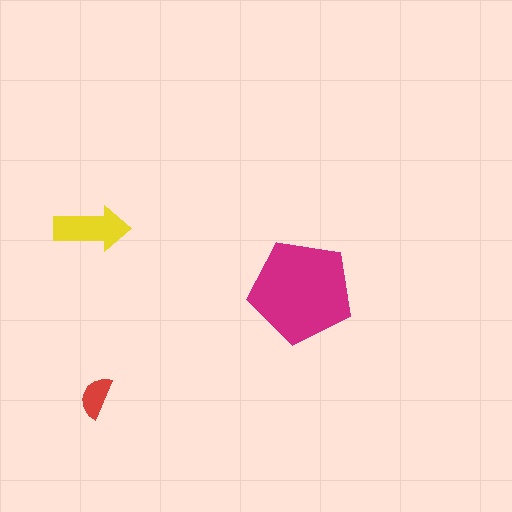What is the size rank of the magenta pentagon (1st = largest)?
1st.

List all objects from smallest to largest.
The red semicircle, the yellow arrow, the magenta pentagon.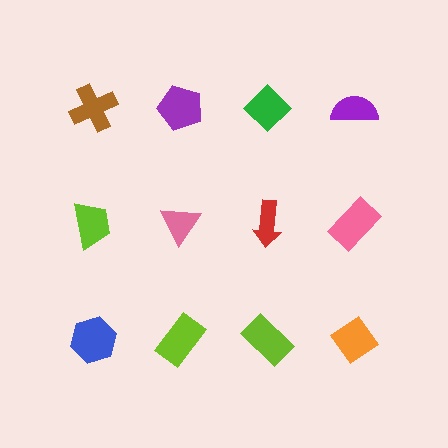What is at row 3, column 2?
A lime rectangle.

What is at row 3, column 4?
An orange diamond.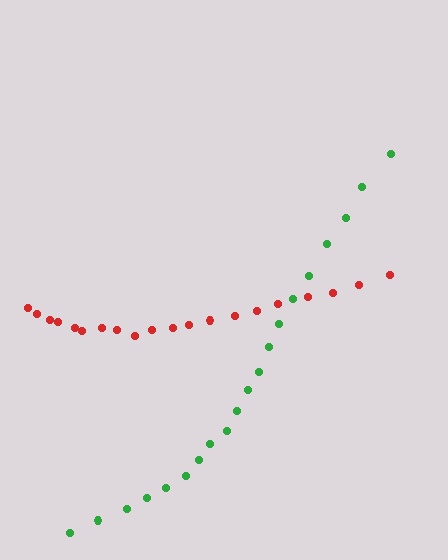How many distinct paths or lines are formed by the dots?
There are 2 distinct paths.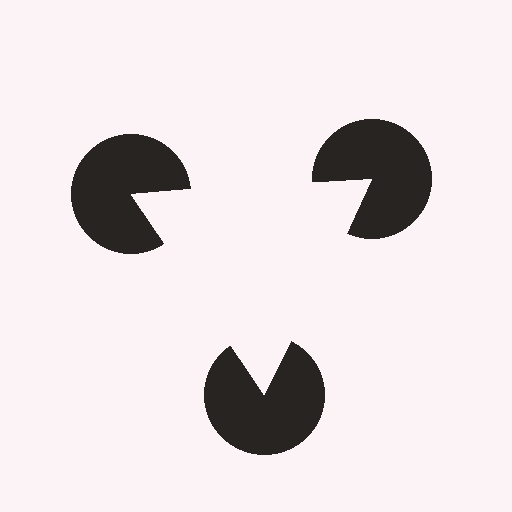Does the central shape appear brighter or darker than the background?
It typically appears slightly brighter than the background, even though no actual brightness change is drawn.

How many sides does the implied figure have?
3 sides.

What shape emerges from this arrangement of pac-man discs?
An illusory triangle — its edges are inferred from the aligned wedge cuts in the pac-man discs, not physically drawn.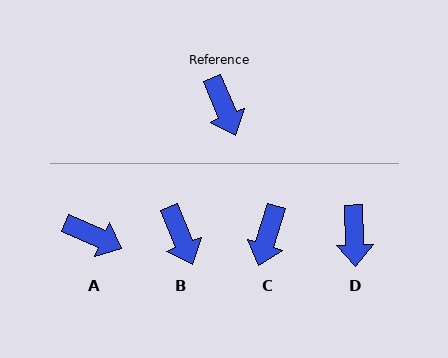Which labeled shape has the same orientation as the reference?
B.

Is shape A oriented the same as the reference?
No, it is off by about 44 degrees.